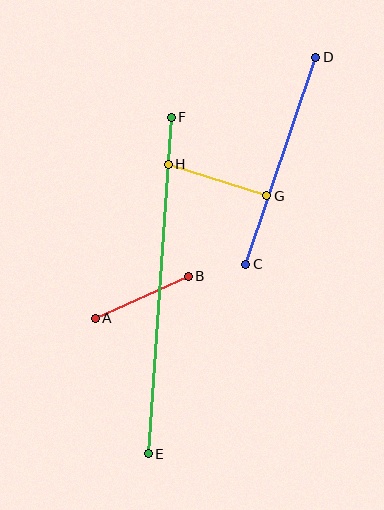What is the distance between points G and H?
The distance is approximately 103 pixels.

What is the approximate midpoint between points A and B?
The midpoint is at approximately (142, 297) pixels.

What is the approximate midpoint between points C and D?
The midpoint is at approximately (281, 161) pixels.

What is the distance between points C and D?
The distance is approximately 218 pixels.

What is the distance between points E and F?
The distance is approximately 338 pixels.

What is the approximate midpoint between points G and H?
The midpoint is at approximately (218, 180) pixels.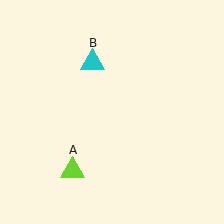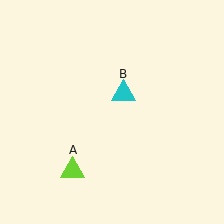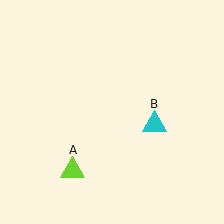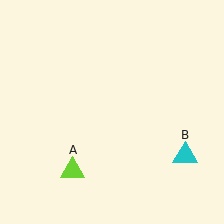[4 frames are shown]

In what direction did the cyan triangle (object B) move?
The cyan triangle (object B) moved down and to the right.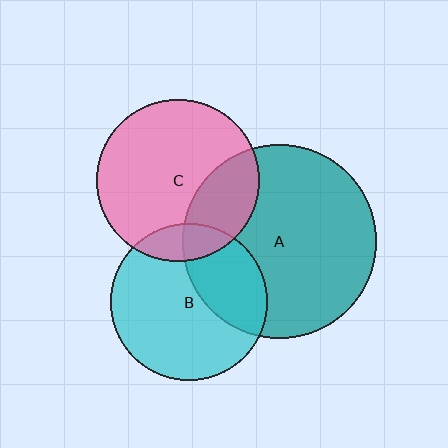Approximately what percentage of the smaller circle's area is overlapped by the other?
Approximately 35%.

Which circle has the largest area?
Circle A (teal).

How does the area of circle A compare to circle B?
Approximately 1.5 times.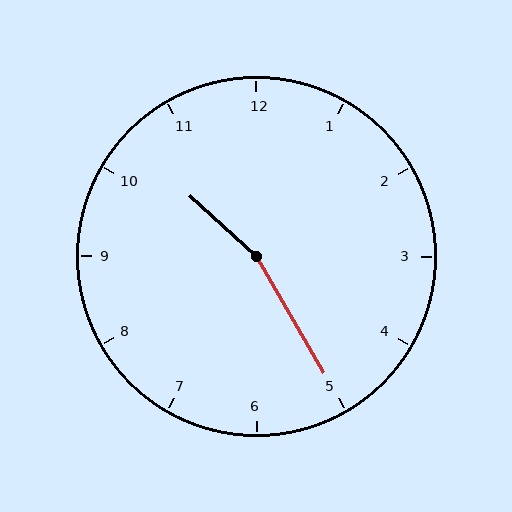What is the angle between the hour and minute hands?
Approximately 162 degrees.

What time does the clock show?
10:25.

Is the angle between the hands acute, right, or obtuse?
It is obtuse.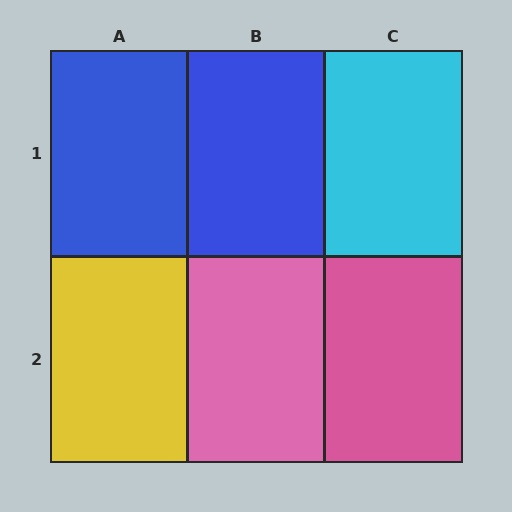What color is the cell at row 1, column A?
Blue.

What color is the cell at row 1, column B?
Blue.